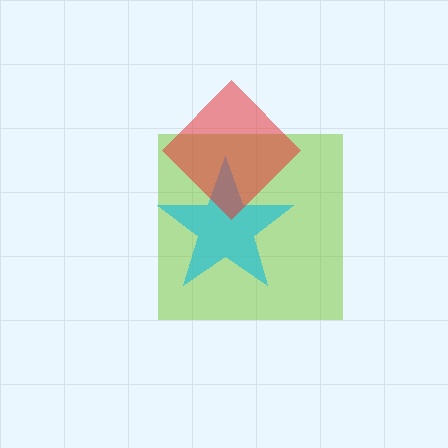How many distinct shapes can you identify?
There are 3 distinct shapes: a lime square, a cyan star, a red diamond.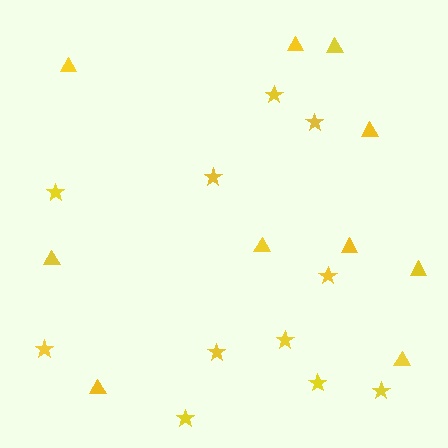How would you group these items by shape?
There are 2 groups: one group of triangles (10) and one group of stars (11).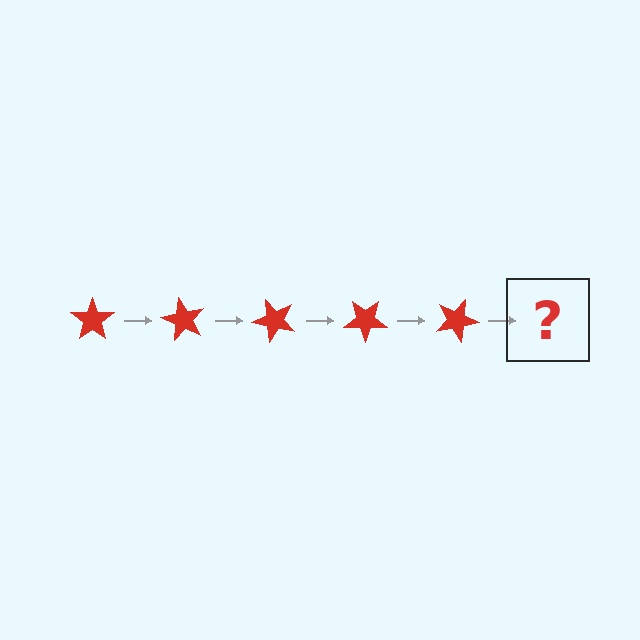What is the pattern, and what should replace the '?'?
The pattern is that the star rotates 60 degrees each step. The '?' should be a red star rotated 300 degrees.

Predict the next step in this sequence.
The next step is a red star rotated 300 degrees.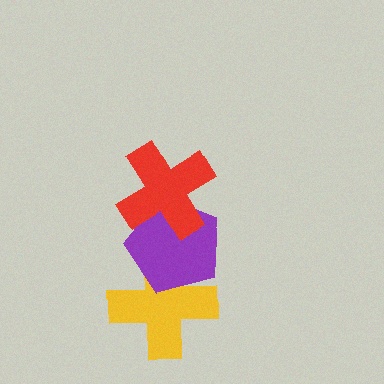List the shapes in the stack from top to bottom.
From top to bottom: the red cross, the purple pentagon, the yellow cross.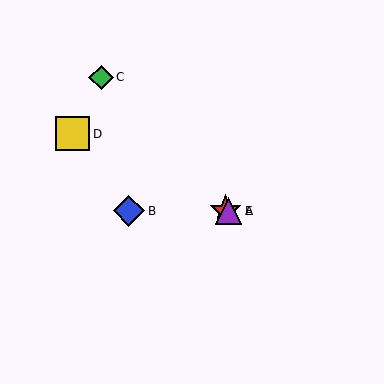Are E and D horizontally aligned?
No, E is at y≈211 and D is at y≈134.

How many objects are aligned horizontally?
3 objects (A, B, E) are aligned horizontally.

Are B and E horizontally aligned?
Yes, both are at y≈211.